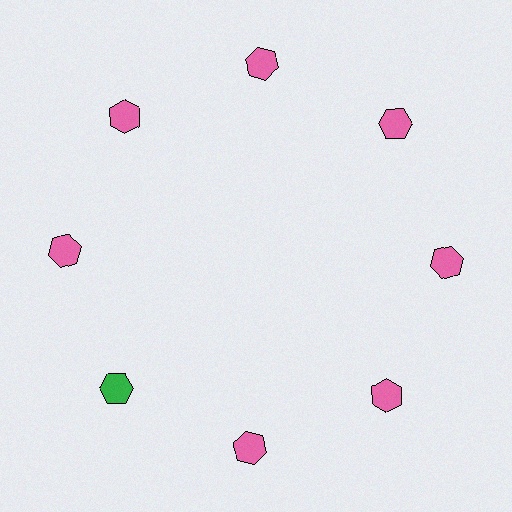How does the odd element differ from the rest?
It has a different color: green instead of pink.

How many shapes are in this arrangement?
There are 8 shapes arranged in a ring pattern.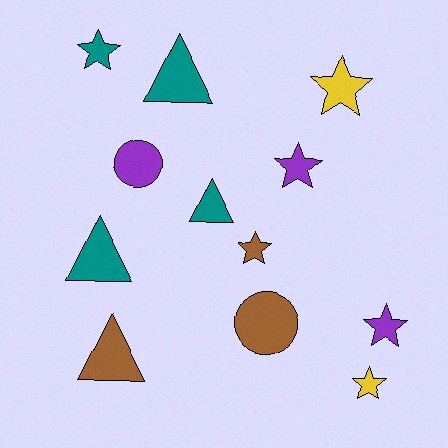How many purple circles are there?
There is 1 purple circle.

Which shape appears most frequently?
Star, with 6 objects.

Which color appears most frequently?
Teal, with 4 objects.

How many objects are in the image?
There are 12 objects.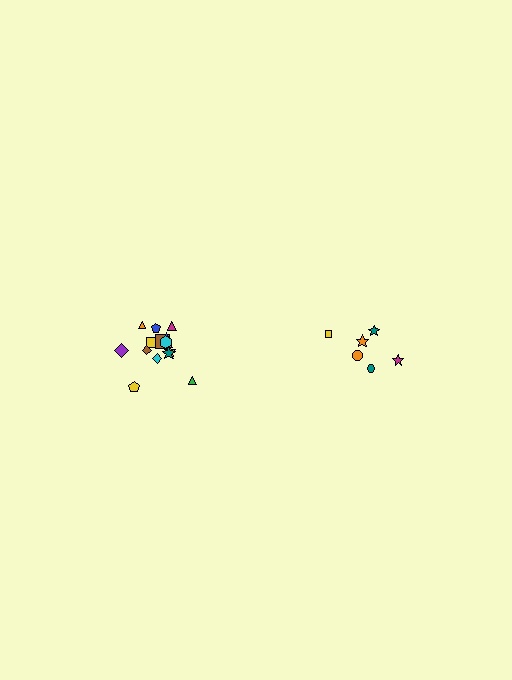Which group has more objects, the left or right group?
The left group.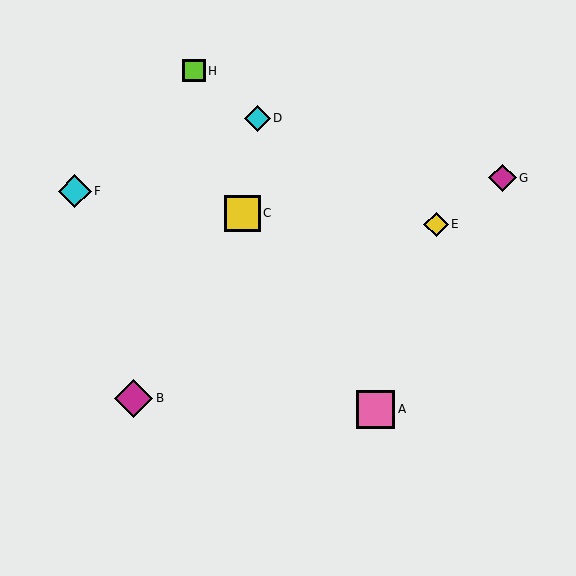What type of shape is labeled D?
Shape D is a cyan diamond.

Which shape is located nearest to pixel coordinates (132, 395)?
The magenta diamond (labeled B) at (134, 398) is nearest to that location.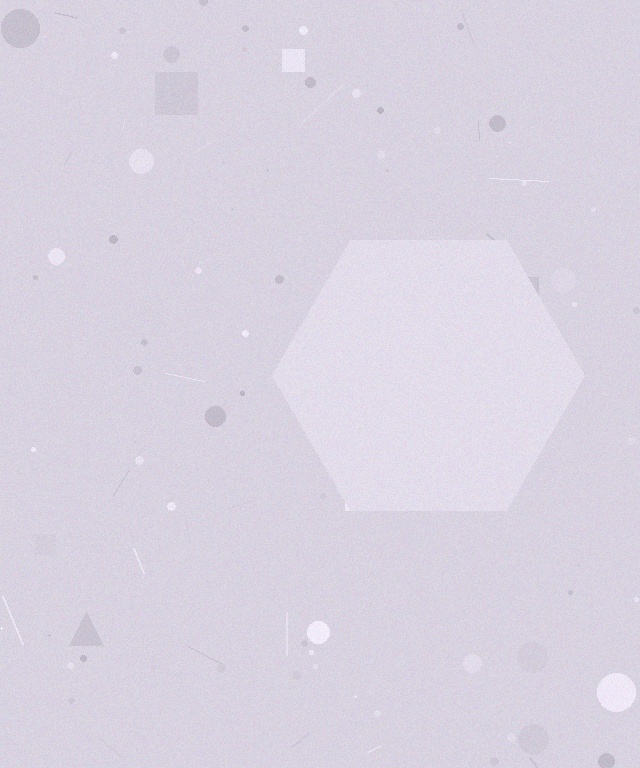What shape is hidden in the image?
A hexagon is hidden in the image.